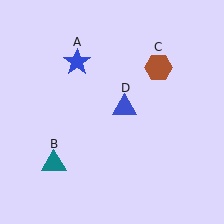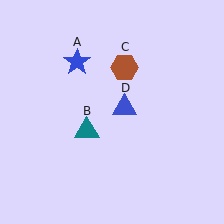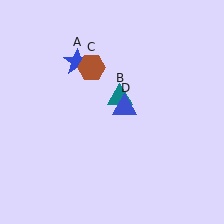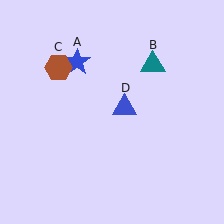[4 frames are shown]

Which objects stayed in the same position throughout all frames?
Blue star (object A) and blue triangle (object D) remained stationary.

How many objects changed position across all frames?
2 objects changed position: teal triangle (object B), brown hexagon (object C).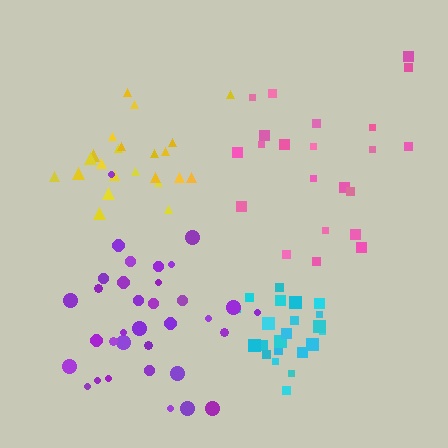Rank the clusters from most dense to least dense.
cyan, yellow, purple, pink.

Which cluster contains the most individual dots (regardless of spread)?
Purple (35).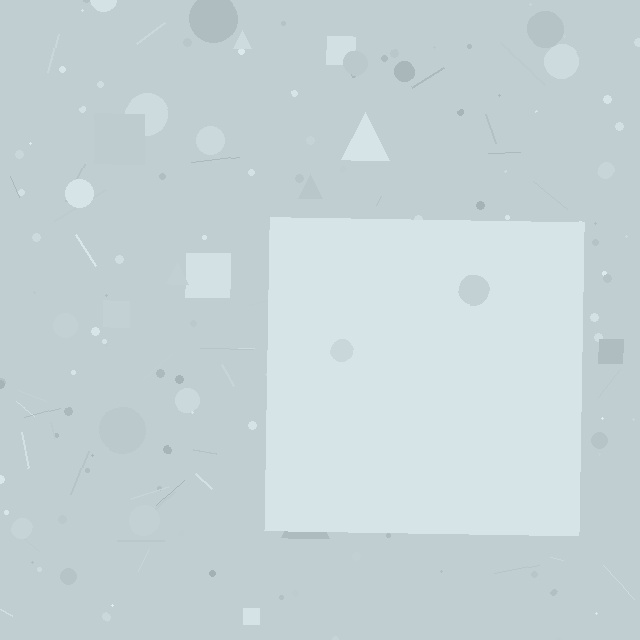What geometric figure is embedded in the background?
A square is embedded in the background.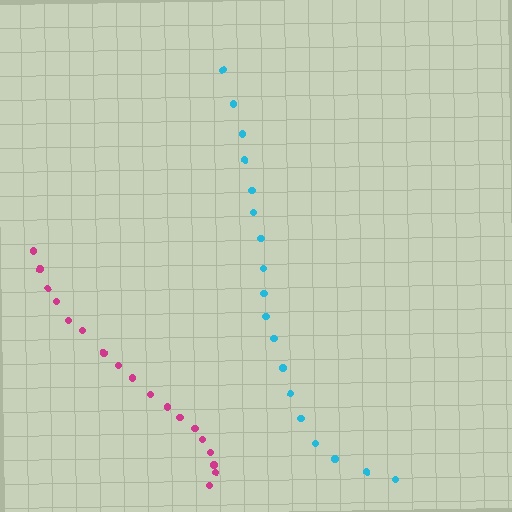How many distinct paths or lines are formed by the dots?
There are 2 distinct paths.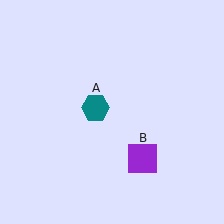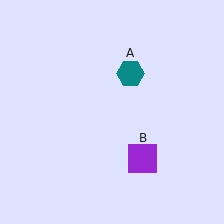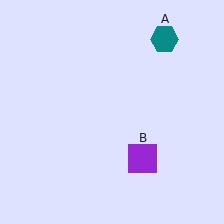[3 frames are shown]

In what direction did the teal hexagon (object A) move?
The teal hexagon (object A) moved up and to the right.